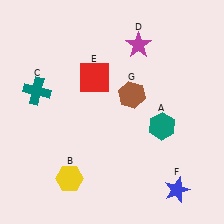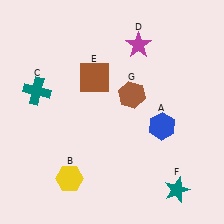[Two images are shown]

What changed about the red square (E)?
In Image 1, E is red. In Image 2, it changed to brown.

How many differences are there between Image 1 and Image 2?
There are 3 differences between the two images.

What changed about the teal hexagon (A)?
In Image 1, A is teal. In Image 2, it changed to blue.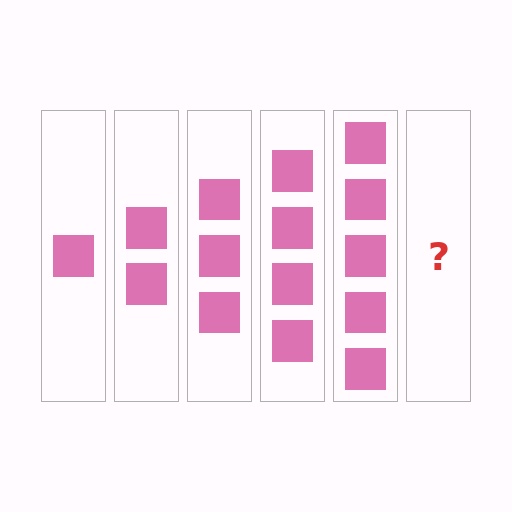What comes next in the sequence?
The next element should be 6 squares.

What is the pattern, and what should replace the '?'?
The pattern is that each step adds one more square. The '?' should be 6 squares.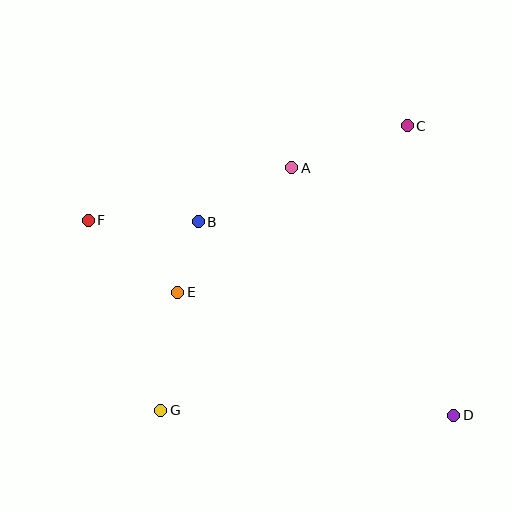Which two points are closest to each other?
Points B and E are closest to each other.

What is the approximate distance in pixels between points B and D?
The distance between B and D is approximately 320 pixels.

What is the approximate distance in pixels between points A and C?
The distance between A and C is approximately 123 pixels.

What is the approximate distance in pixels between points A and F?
The distance between A and F is approximately 210 pixels.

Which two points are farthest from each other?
Points D and F are farthest from each other.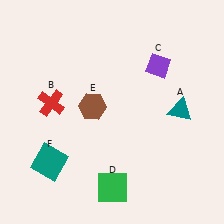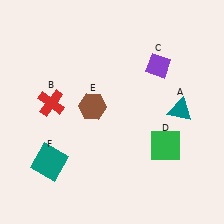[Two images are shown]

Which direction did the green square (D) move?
The green square (D) moved right.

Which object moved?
The green square (D) moved right.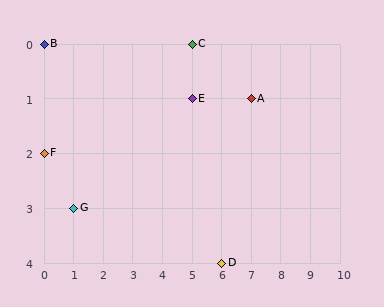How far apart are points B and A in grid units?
Points B and A are 7 columns and 1 row apart (about 7.1 grid units diagonally).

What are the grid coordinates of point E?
Point E is at grid coordinates (5, 1).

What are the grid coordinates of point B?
Point B is at grid coordinates (0, 0).